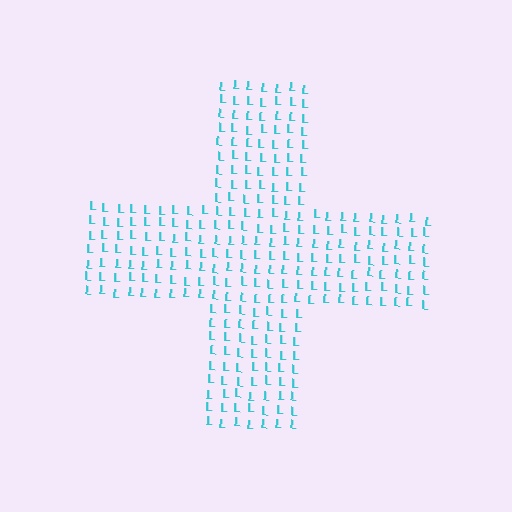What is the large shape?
The large shape is a cross.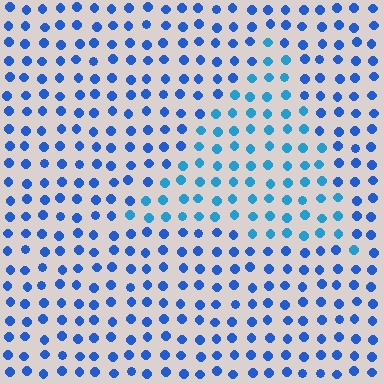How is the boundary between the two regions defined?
The boundary is defined purely by a slight shift in hue (about 23 degrees). Spacing, size, and orientation are identical on both sides.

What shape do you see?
I see a triangle.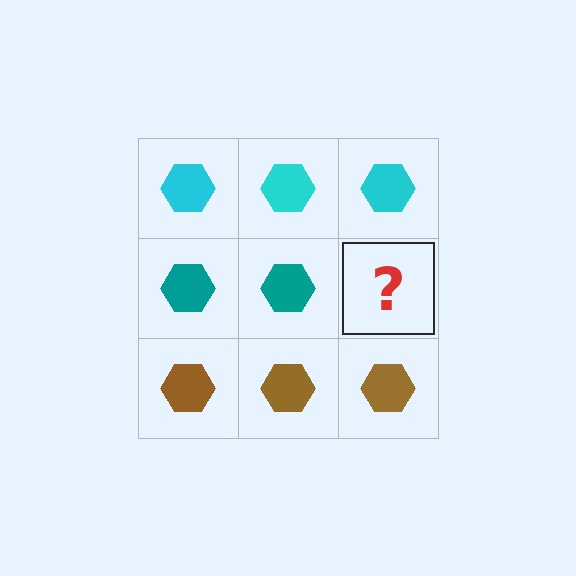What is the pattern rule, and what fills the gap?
The rule is that each row has a consistent color. The gap should be filled with a teal hexagon.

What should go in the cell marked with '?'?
The missing cell should contain a teal hexagon.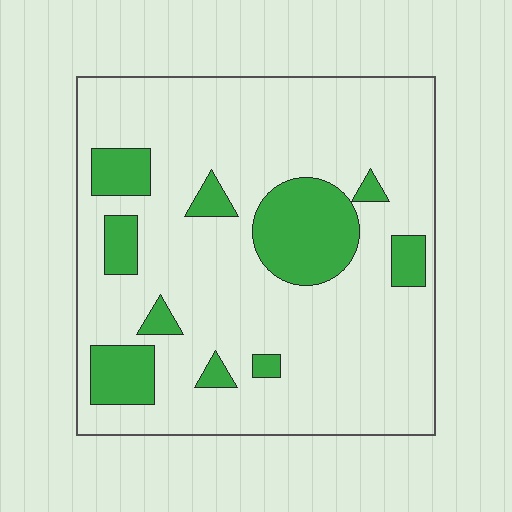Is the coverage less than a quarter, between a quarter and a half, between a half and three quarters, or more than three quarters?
Less than a quarter.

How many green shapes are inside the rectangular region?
10.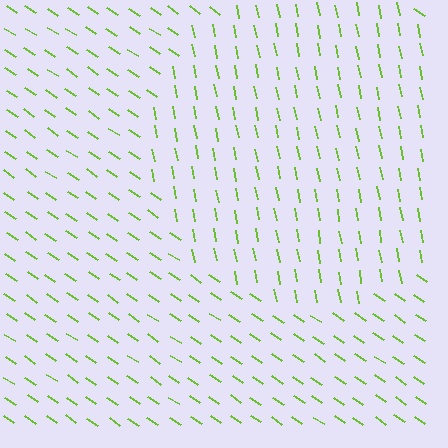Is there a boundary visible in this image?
Yes, there is a texture boundary formed by a change in line orientation.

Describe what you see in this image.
The image is filled with small lime line segments. A circle region in the image has lines oriented differently from the surrounding lines, creating a visible texture boundary.